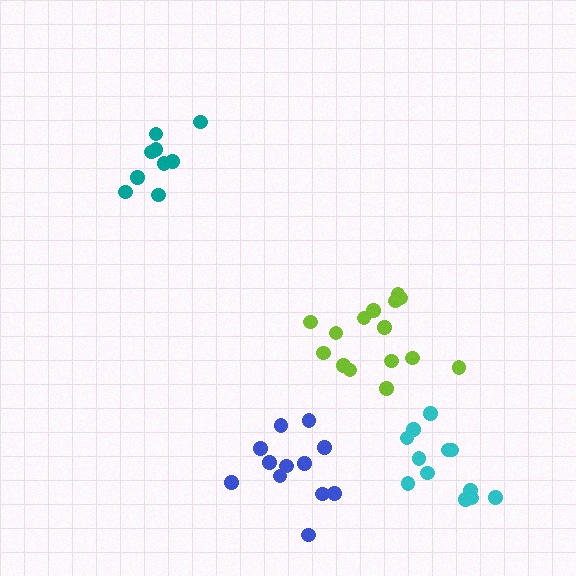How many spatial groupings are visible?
There are 4 spatial groupings.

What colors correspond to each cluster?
The clusters are colored: teal, blue, cyan, lime.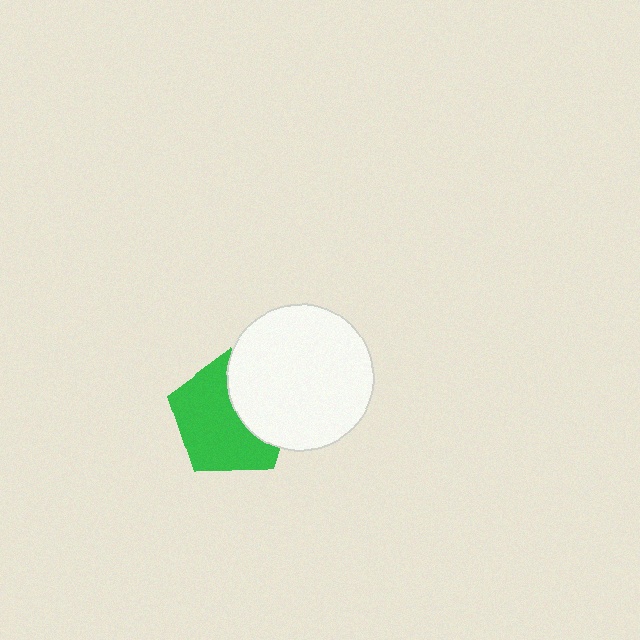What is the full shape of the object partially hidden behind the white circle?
The partially hidden object is a green pentagon.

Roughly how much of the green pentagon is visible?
About half of it is visible (roughly 63%).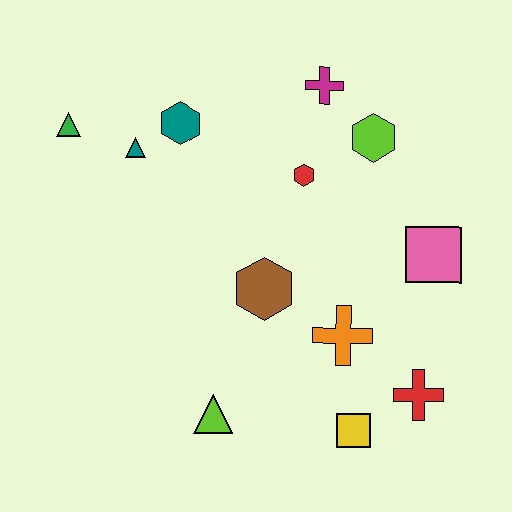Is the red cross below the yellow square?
No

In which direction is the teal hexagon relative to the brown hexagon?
The teal hexagon is above the brown hexagon.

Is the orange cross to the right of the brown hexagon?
Yes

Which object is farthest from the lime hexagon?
The lime triangle is farthest from the lime hexagon.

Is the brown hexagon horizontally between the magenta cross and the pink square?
No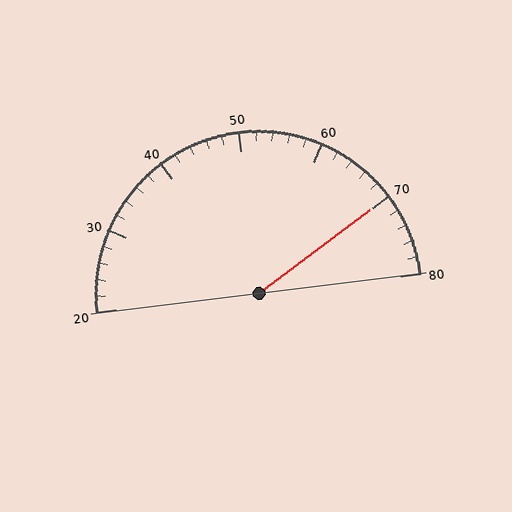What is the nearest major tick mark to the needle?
The nearest major tick mark is 70.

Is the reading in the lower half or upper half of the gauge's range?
The reading is in the upper half of the range (20 to 80).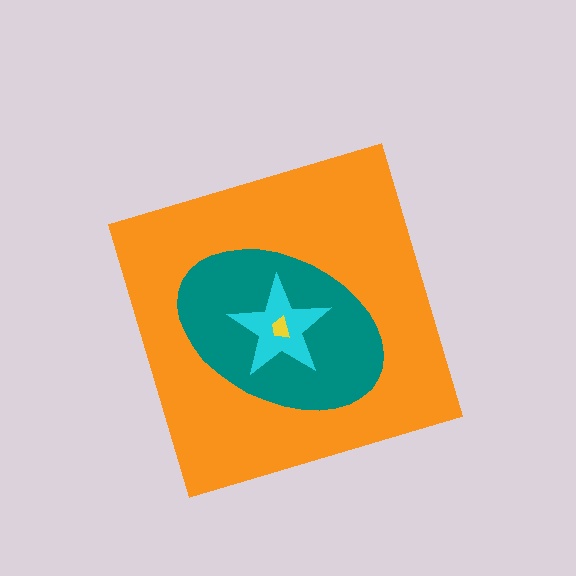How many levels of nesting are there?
4.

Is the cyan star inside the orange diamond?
Yes.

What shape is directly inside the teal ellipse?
The cyan star.